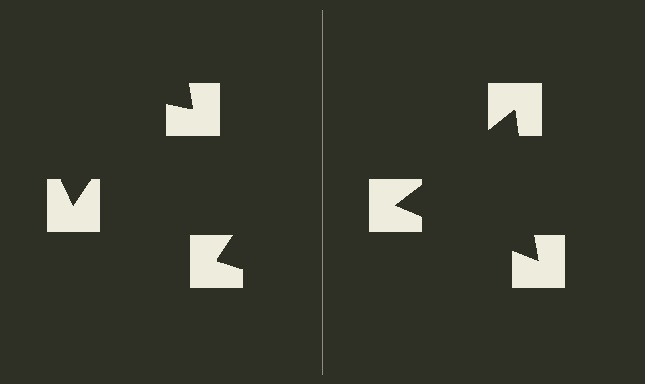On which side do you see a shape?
An illusory triangle appears on the right side. On the left side the wedge cuts are rotated, so no coherent shape forms.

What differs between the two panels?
The notched squares are positioned identically on both sides; only the wedge orientations differ. On the right they align to a triangle; on the left they are misaligned.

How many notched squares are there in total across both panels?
6 — 3 on each side.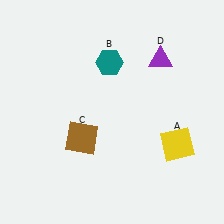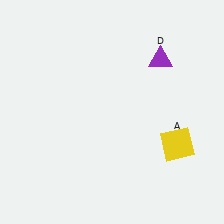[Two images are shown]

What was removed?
The teal hexagon (B), the brown square (C) were removed in Image 2.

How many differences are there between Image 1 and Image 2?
There are 2 differences between the two images.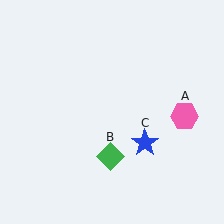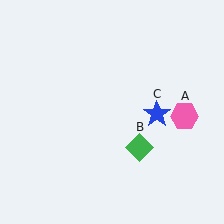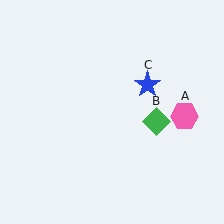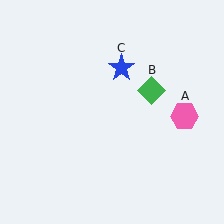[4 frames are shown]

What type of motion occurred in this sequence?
The green diamond (object B), blue star (object C) rotated counterclockwise around the center of the scene.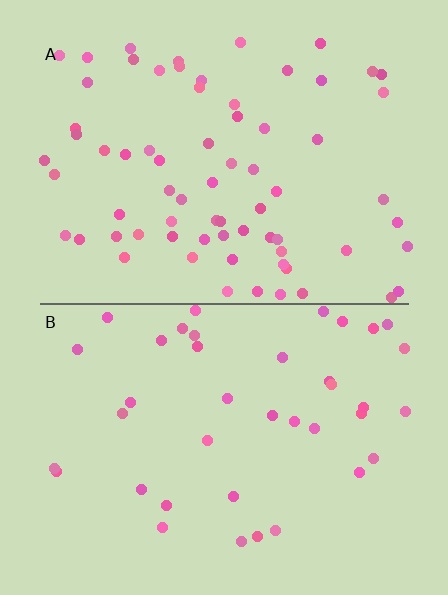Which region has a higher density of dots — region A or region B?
A (the top).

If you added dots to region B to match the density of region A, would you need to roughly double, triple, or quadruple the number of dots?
Approximately double.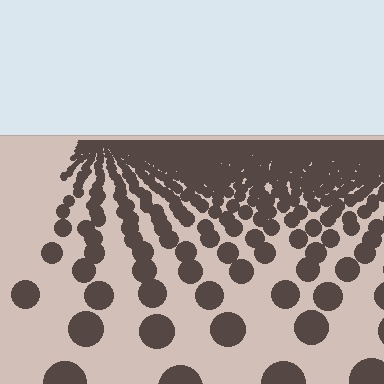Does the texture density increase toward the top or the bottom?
Density increases toward the top.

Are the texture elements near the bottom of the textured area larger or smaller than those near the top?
Larger. Near the bottom, elements are closer to the viewer and appear at a bigger on-screen size.